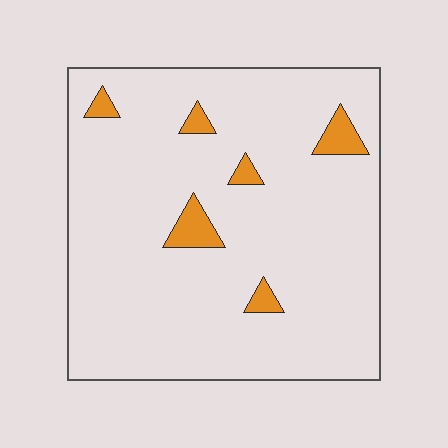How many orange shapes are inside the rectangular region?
6.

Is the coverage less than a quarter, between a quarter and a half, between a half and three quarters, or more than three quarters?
Less than a quarter.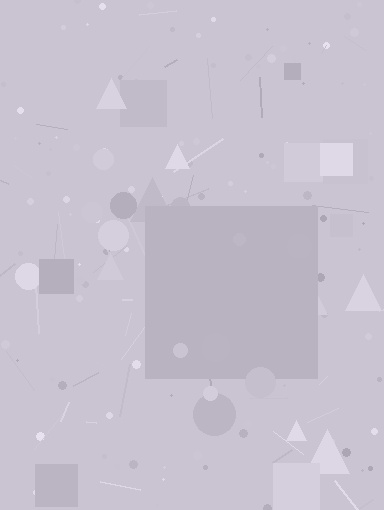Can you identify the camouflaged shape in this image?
The camouflaged shape is a square.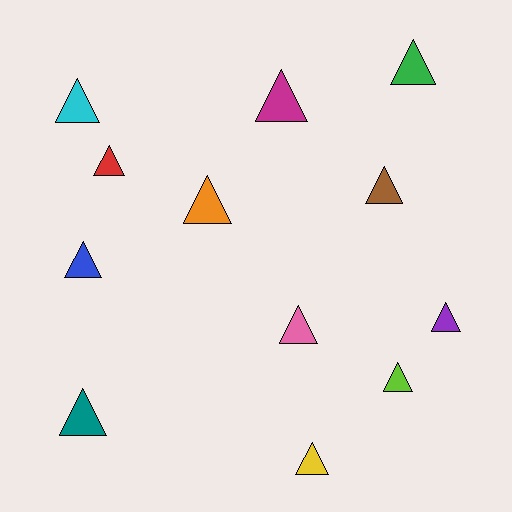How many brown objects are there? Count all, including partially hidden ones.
There is 1 brown object.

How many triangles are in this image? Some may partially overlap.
There are 12 triangles.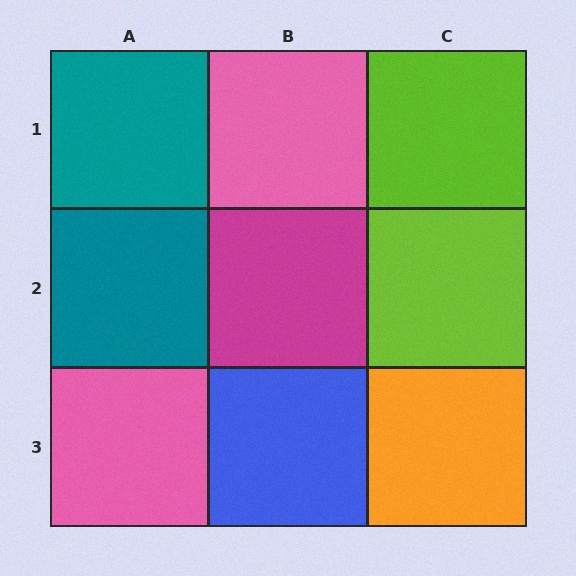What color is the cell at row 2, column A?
Teal.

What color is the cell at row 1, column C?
Lime.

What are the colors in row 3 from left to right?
Pink, blue, orange.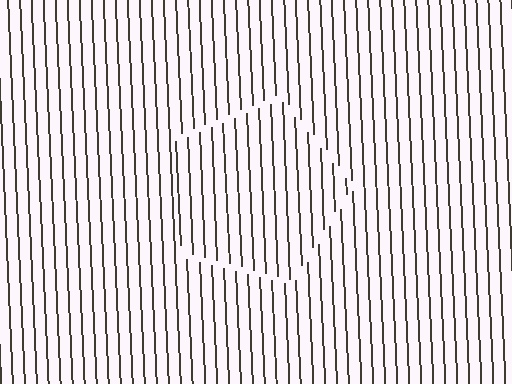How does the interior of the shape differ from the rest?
The interior of the shape contains the same grating, shifted by half a period — the contour is defined by the phase discontinuity where line-ends from the inner and outer gratings abut.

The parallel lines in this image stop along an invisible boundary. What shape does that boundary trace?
An illusory pentagon. The interior of the shape contains the same grating, shifted by half a period — the contour is defined by the phase discontinuity where line-ends from the inner and outer gratings abut.